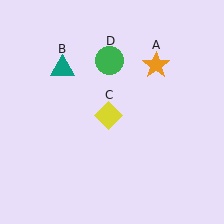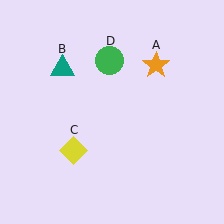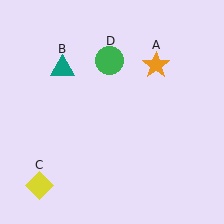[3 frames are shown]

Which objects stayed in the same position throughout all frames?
Orange star (object A) and teal triangle (object B) and green circle (object D) remained stationary.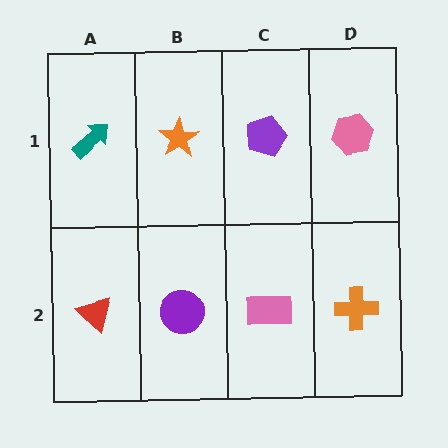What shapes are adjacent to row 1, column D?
An orange cross (row 2, column D), a purple pentagon (row 1, column C).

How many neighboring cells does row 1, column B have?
3.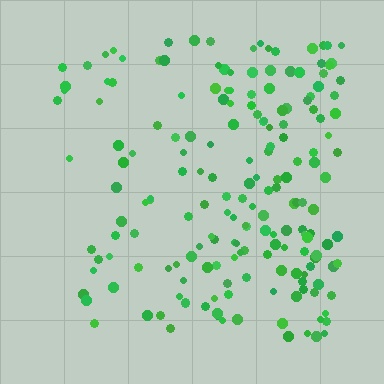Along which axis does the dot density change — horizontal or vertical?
Horizontal.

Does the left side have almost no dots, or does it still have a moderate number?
Still a moderate number, just noticeably fewer than the right.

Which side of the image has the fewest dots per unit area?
The left.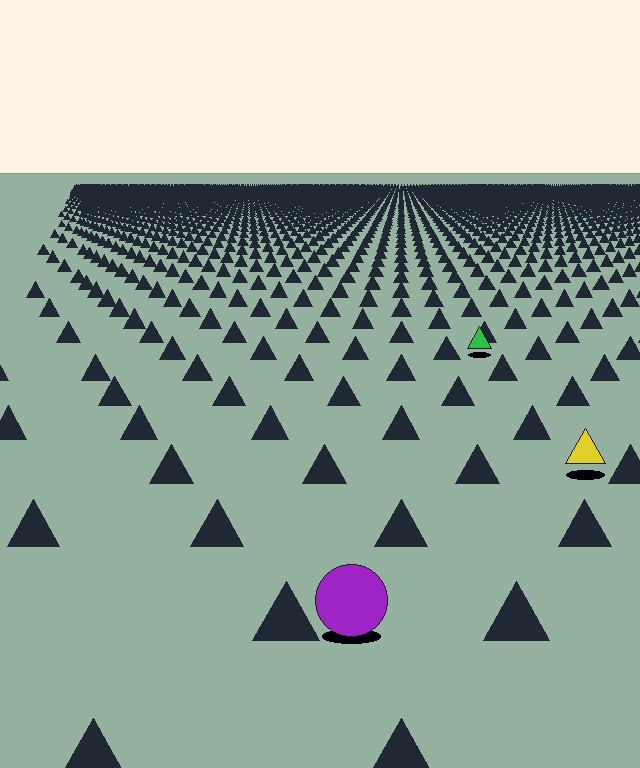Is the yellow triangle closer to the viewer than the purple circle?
No. The purple circle is closer — you can tell from the texture gradient: the ground texture is coarser near it.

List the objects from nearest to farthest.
From nearest to farthest: the purple circle, the yellow triangle, the green triangle.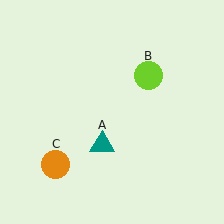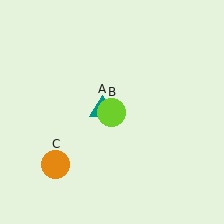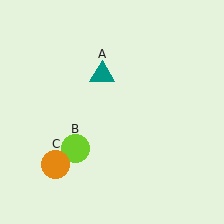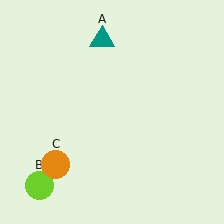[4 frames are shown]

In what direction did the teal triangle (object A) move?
The teal triangle (object A) moved up.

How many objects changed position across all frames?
2 objects changed position: teal triangle (object A), lime circle (object B).